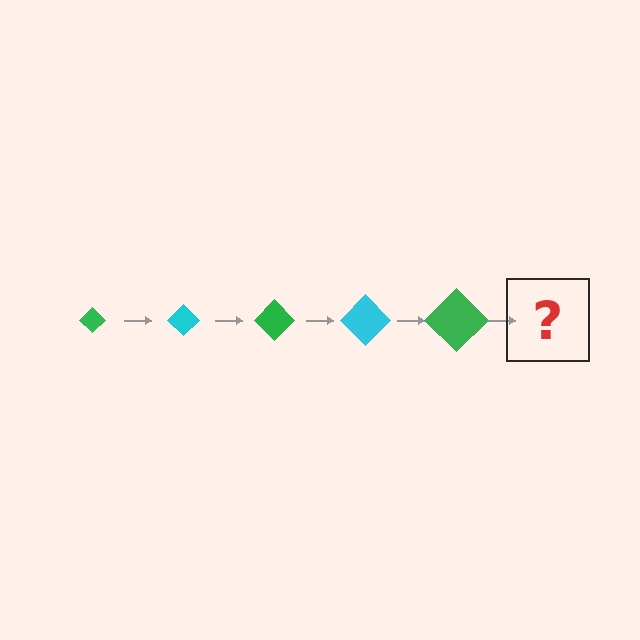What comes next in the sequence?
The next element should be a cyan diamond, larger than the previous one.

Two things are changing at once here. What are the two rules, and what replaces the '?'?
The two rules are that the diamond grows larger each step and the color cycles through green and cyan. The '?' should be a cyan diamond, larger than the previous one.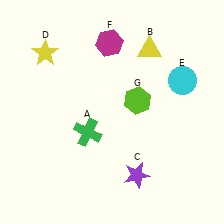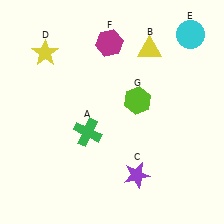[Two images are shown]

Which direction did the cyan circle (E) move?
The cyan circle (E) moved up.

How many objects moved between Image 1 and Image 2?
1 object moved between the two images.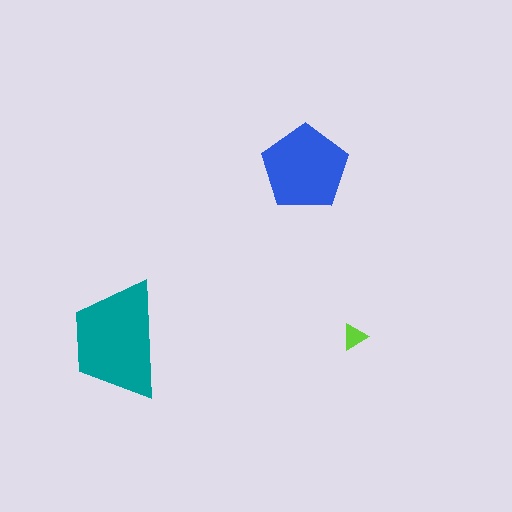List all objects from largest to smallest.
The teal trapezoid, the blue pentagon, the lime triangle.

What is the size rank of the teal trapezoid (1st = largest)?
1st.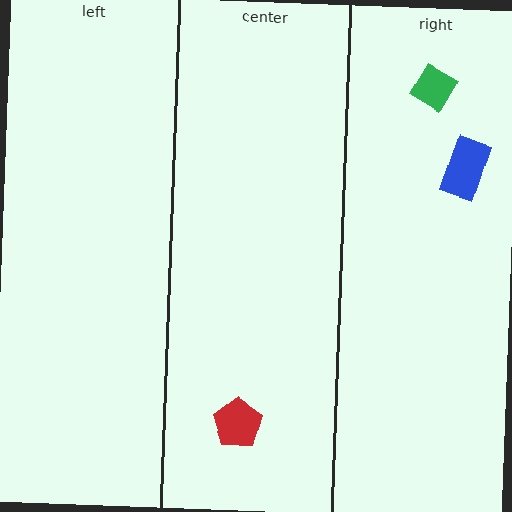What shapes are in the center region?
The red pentagon.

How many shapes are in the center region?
1.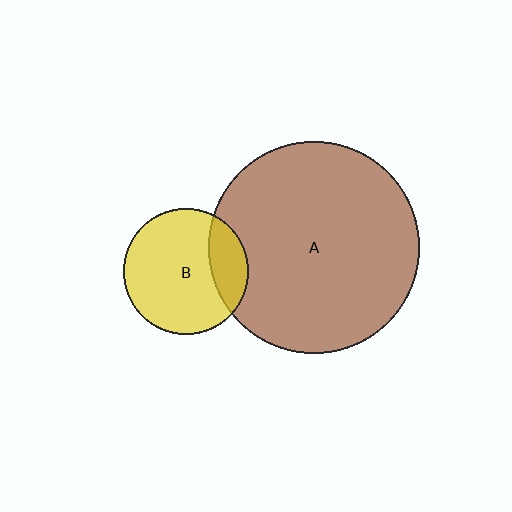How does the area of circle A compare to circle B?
Approximately 2.8 times.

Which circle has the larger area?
Circle A (brown).